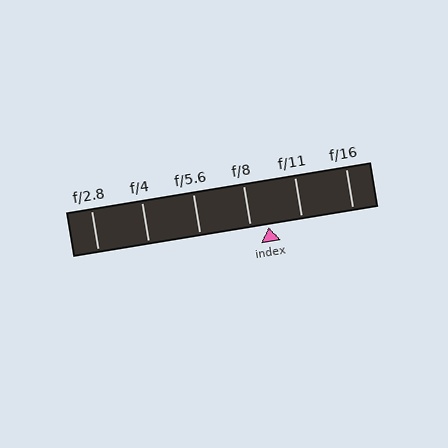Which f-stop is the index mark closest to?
The index mark is closest to f/8.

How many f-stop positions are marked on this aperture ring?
There are 6 f-stop positions marked.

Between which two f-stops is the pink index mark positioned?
The index mark is between f/8 and f/11.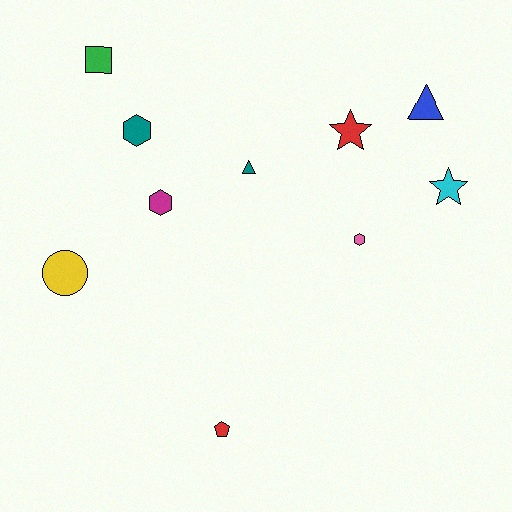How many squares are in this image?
There is 1 square.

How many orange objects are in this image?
There are no orange objects.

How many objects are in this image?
There are 10 objects.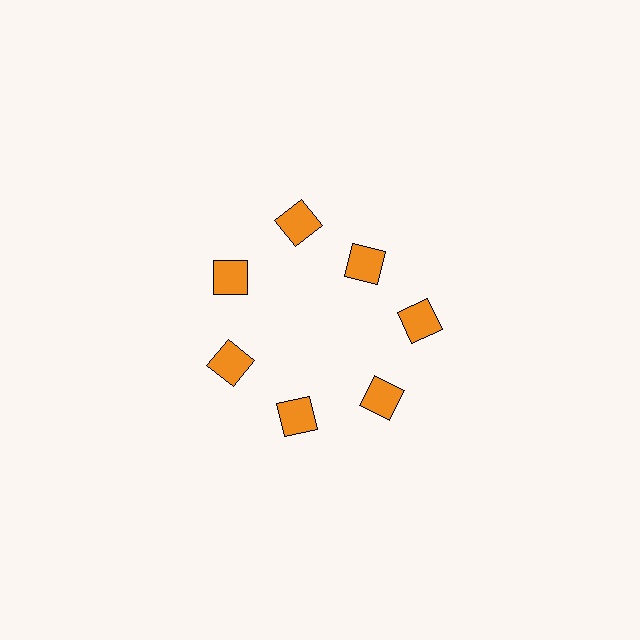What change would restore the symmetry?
The symmetry would be restored by moving it outward, back onto the ring so that all 7 squares sit at equal angles and equal distance from the center.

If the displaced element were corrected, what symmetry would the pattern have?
It would have 7-fold rotational symmetry — the pattern would map onto itself every 51 degrees.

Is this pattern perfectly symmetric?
No. The 7 orange squares are arranged in a ring, but one element near the 1 o'clock position is pulled inward toward the center, breaking the 7-fold rotational symmetry.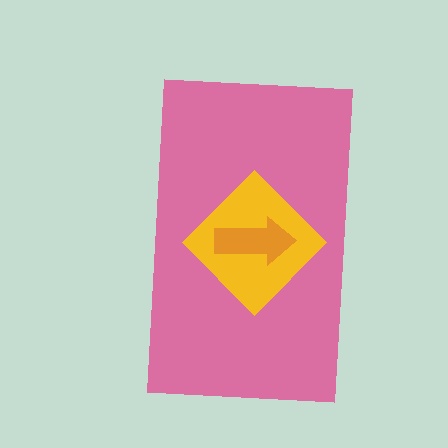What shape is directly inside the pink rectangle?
The yellow diamond.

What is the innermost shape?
The orange arrow.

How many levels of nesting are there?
3.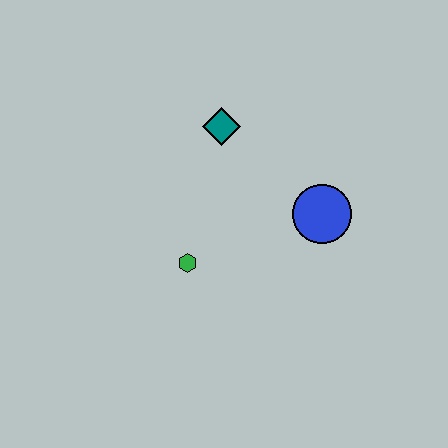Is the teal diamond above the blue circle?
Yes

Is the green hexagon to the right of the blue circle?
No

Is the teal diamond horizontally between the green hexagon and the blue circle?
Yes